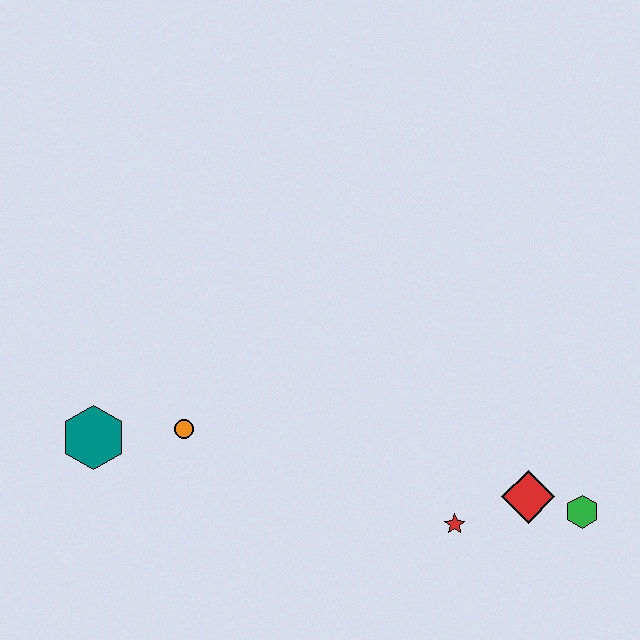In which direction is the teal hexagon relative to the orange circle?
The teal hexagon is to the left of the orange circle.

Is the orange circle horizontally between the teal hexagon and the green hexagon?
Yes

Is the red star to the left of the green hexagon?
Yes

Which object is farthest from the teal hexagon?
The green hexagon is farthest from the teal hexagon.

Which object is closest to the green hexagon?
The red diamond is closest to the green hexagon.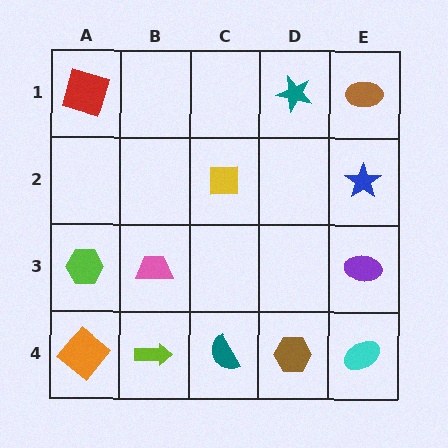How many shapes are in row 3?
3 shapes.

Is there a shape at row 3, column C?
No, that cell is empty.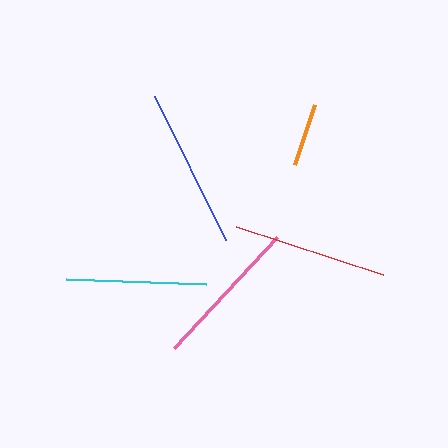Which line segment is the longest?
The blue line is the longest at approximately 162 pixels.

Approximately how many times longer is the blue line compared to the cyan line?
The blue line is approximately 1.2 times the length of the cyan line.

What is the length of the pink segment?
The pink segment is approximately 152 pixels long.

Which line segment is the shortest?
The orange line is the shortest at approximately 63 pixels.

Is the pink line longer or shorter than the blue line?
The blue line is longer than the pink line.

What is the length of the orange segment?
The orange segment is approximately 63 pixels long.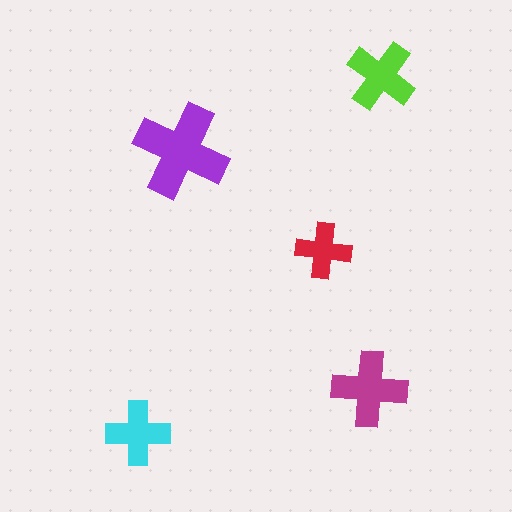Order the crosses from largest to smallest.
the purple one, the magenta one, the lime one, the cyan one, the red one.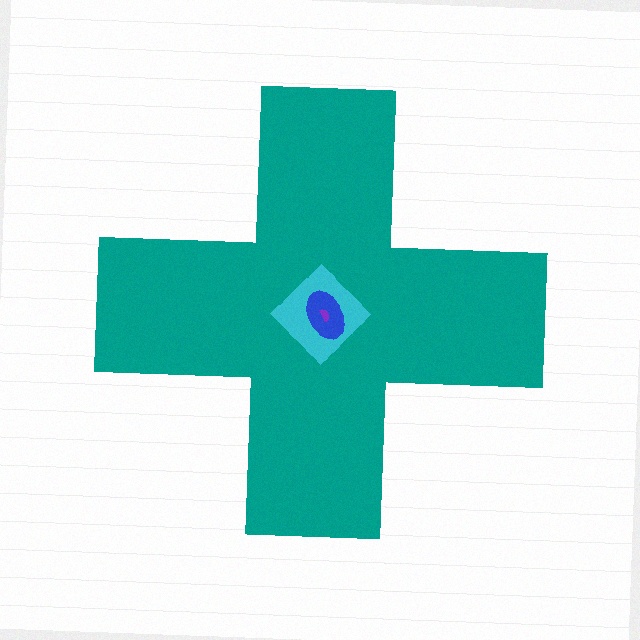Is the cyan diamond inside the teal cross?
Yes.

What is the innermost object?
The purple semicircle.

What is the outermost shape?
The teal cross.